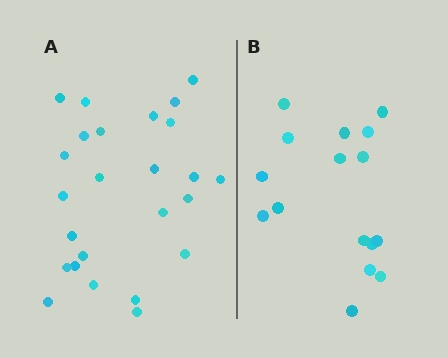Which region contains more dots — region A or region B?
Region A (the left region) has more dots.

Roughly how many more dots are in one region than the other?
Region A has roughly 8 or so more dots than region B.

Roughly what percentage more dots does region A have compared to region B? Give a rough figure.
About 55% more.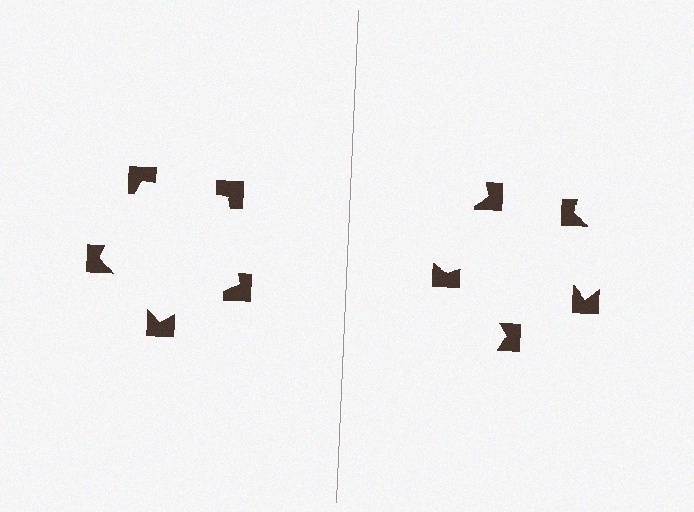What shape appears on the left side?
An illusory pentagon.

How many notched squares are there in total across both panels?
10 — 5 on each side.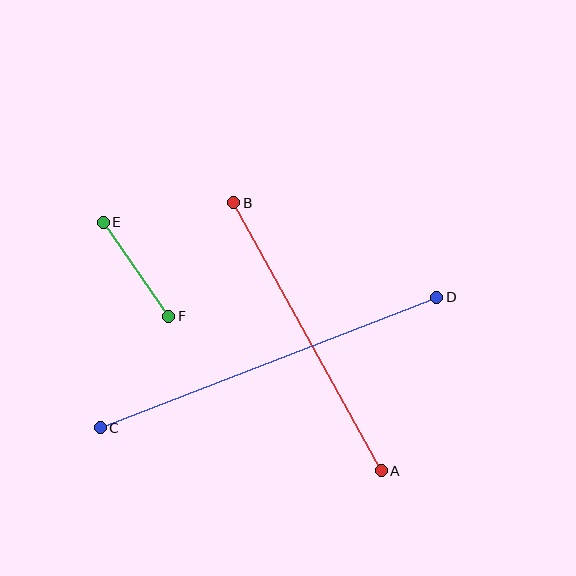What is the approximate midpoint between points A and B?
The midpoint is at approximately (307, 337) pixels.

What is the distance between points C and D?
The distance is approximately 361 pixels.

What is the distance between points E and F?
The distance is approximately 115 pixels.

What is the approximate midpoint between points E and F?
The midpoint is at approximately (136, 269) pixels.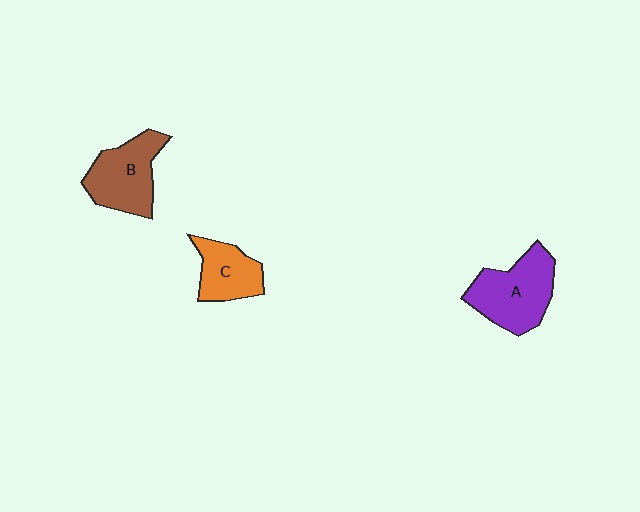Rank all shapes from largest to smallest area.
From largest to smallest: A (purple), B (brown), C (orange).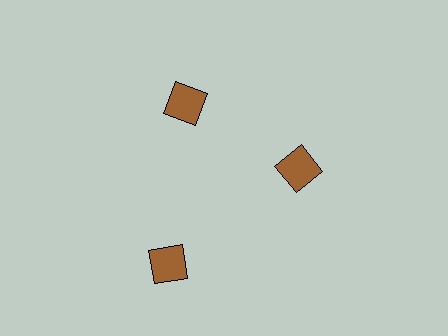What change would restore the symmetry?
The symmetry would be restored by moving it inward, back onto the ring so that all 3 diamonds sit at equal angles and equal distance from the center.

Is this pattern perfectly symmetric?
No. The 3 brown diamonds are arranged in a ring, but one element near the 7 o'clock position is pushed outward from the center, breaking the 3-fold rotational symmetry.